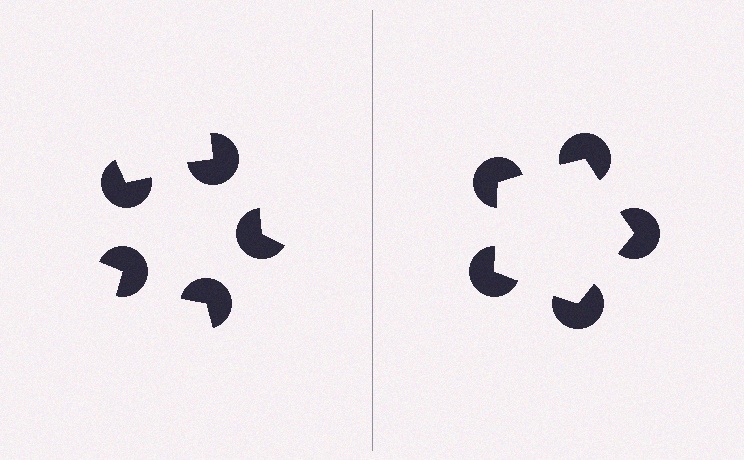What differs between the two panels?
The pac-man discs are positioned identically on both sides; only the wedge orientations differ. On the right they align to a pentagon; on the left they are misaligned.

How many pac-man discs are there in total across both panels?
10 — 5 on each side.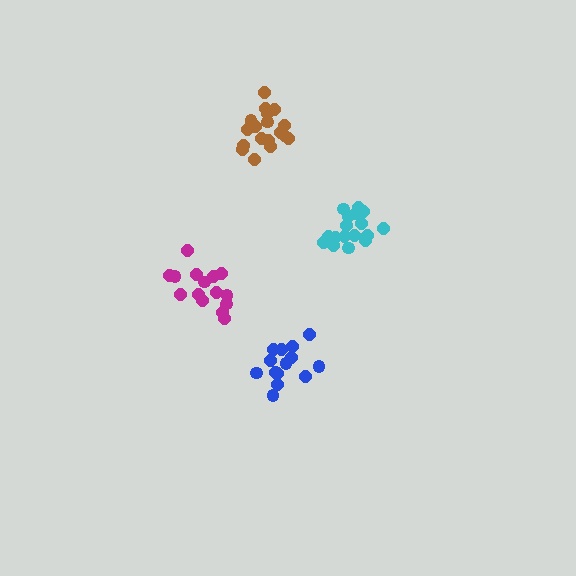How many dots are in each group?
Group 1: 14 dots, Group 2: 19 dots, Group 3: 19 dots, Group 4: 15 dots (67 total).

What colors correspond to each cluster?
The clusters are colored: blue, cyan, brown, magenta.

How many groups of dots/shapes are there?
There are 4 groups.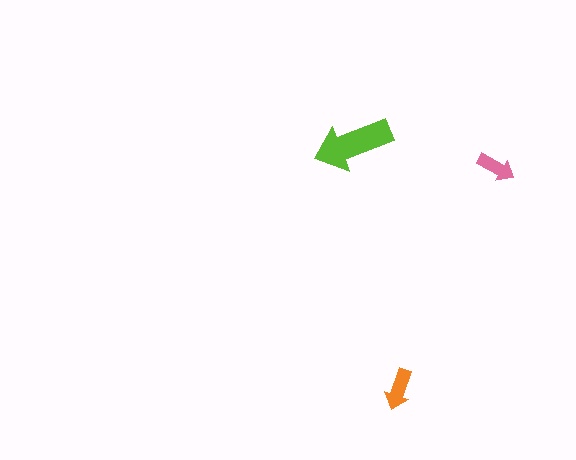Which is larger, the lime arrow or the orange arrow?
The lime one.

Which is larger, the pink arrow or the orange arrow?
The orange one.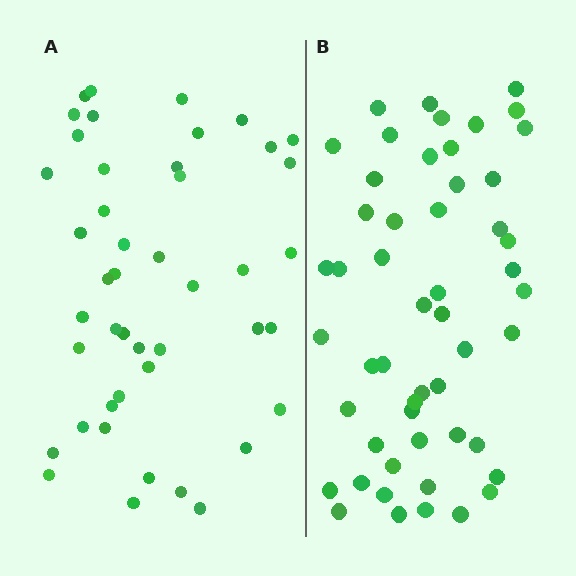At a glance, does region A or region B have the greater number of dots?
Region B (the right region) has more dots.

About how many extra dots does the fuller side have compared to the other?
Region B has roughly 8 or so more dots than region A.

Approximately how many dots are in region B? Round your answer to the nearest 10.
About 50 dots. (The exact count is 52, which rounds to 50.)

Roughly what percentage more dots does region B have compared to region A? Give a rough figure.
About 15% more.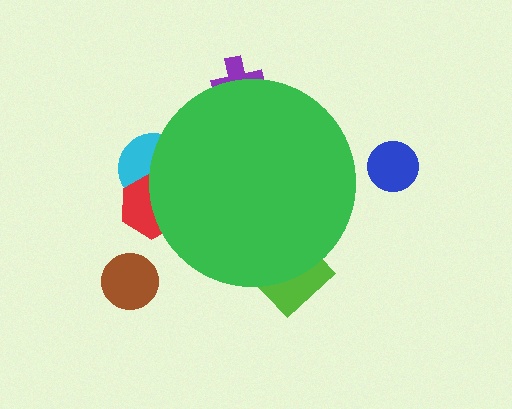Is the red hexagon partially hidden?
Yes, the red hexagon is partially hidden behind the green circle.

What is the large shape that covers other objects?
A green circle.